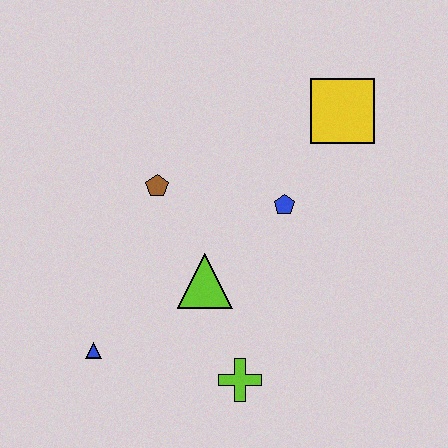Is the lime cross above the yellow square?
No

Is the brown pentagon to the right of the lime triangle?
No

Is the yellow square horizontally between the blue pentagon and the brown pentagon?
No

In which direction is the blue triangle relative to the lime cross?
The blue triangle is to the left of the lime cross.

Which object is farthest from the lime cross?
The yellow square is farthest from the lime cross.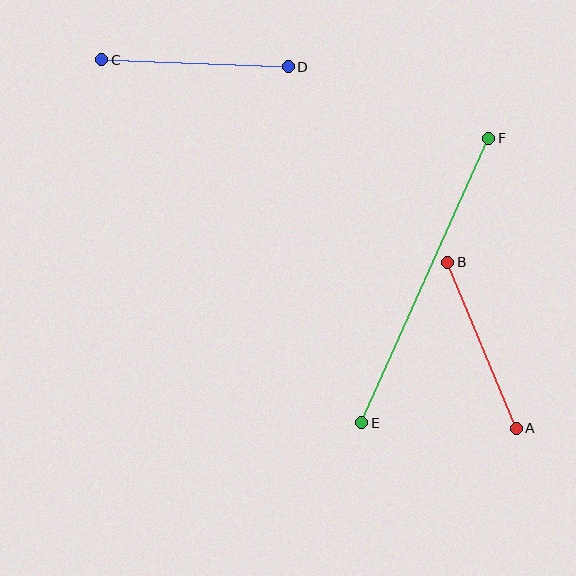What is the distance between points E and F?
The distance is approximately 312 pixels.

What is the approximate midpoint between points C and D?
The midpoint is at approximately (195, 63) pixels.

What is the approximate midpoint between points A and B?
The midpoint is at approximately (482, 345) pixels.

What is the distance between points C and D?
The distance is approximately 187 pixels.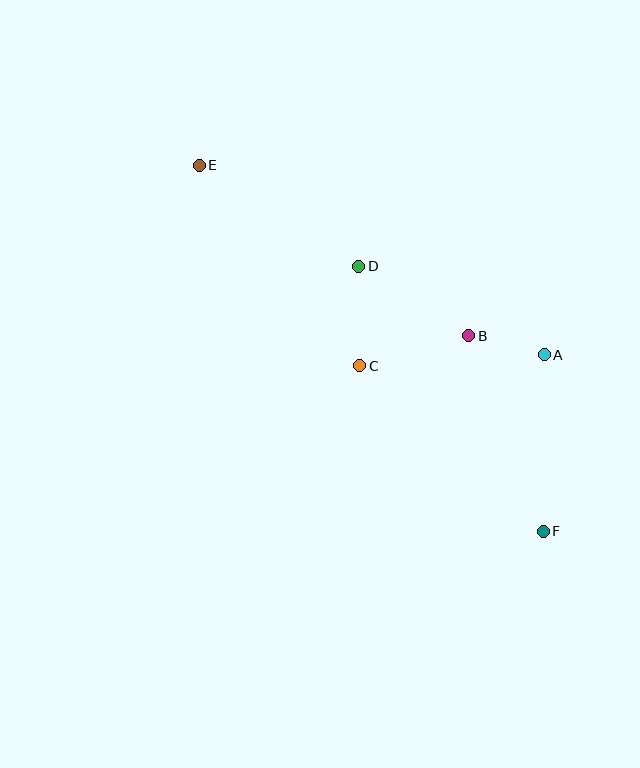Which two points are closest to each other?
Points A and B are closest to each other.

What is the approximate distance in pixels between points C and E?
The distance between C and E is approximately 257 pixels.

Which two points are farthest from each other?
Points E and F are farthest from each other.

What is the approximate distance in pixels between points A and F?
The distance between A and F is approximately 177 pixels.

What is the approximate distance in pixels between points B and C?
The distance between B and C is approximately 113 pixels.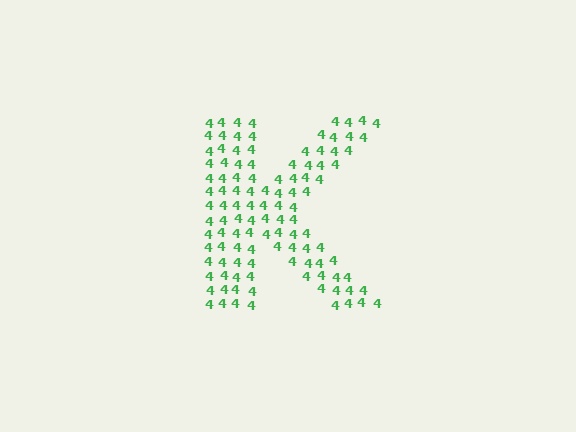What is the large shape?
The large shape is the letter K.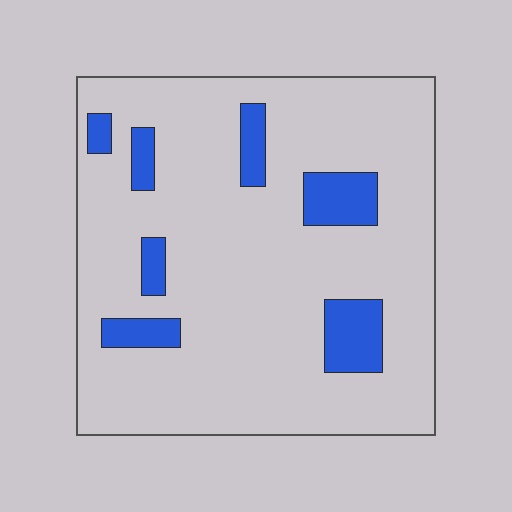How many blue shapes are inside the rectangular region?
7.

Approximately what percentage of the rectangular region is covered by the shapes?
Approximately 15%.